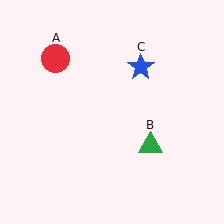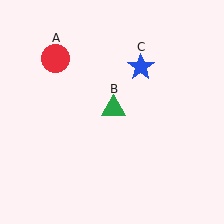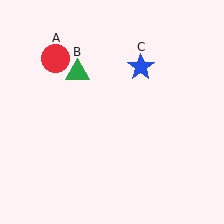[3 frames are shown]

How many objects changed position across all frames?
1 object changed position: green triangle (object B).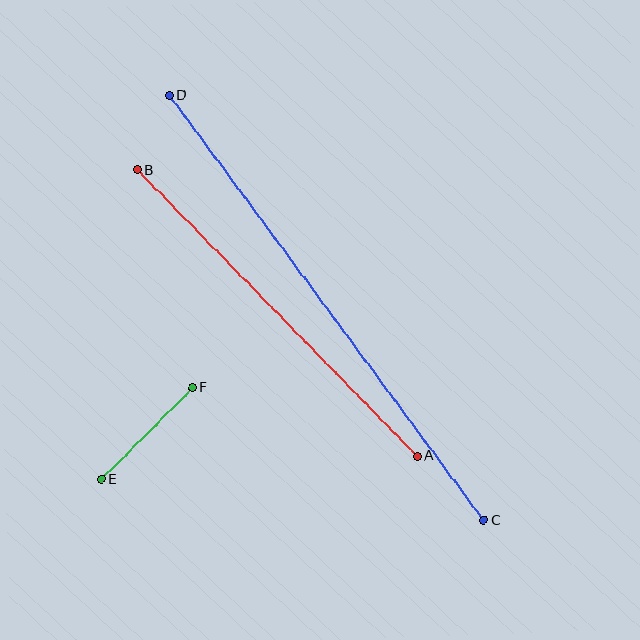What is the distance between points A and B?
The distance is approximately 400 pixels.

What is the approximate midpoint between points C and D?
The midpoint is at approximately (327, 308) pixels.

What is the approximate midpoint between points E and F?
The midpoint is at approximately (147, 433) pixels.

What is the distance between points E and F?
The distance is approximately 129 pixels.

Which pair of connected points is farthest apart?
Points C and D are farthest apart.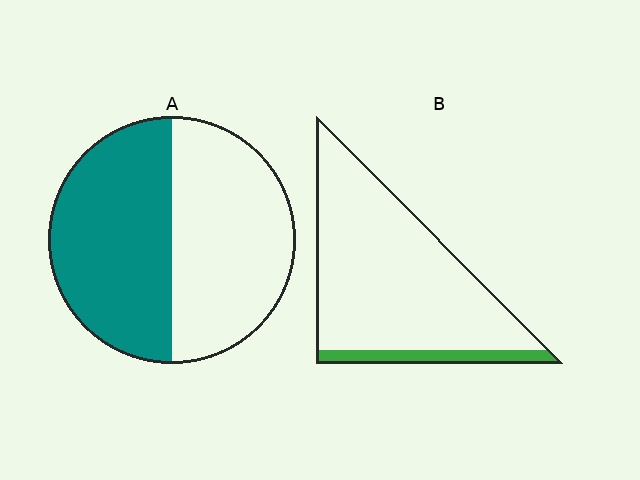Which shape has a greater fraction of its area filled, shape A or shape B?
Shape A.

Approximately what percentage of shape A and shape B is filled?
A is approximately 50% and B is approximately 10%.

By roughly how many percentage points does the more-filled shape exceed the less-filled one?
By roughly 40 percentage points (A over B).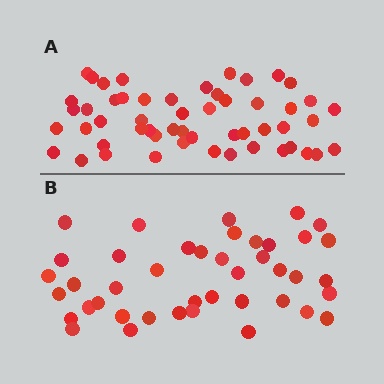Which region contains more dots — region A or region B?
Region A (the top region) has more dots.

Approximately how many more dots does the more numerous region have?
Region A has roughly 12 or so more dots than region B.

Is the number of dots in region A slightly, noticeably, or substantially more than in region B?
Region A has noticeably more, but not dramatically so. The ratio is roughly 1.3 to 1.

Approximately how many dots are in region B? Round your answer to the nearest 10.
About 40 dots. (The exact count is 42, which rounds to 40.)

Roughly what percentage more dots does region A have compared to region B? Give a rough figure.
About 25% more.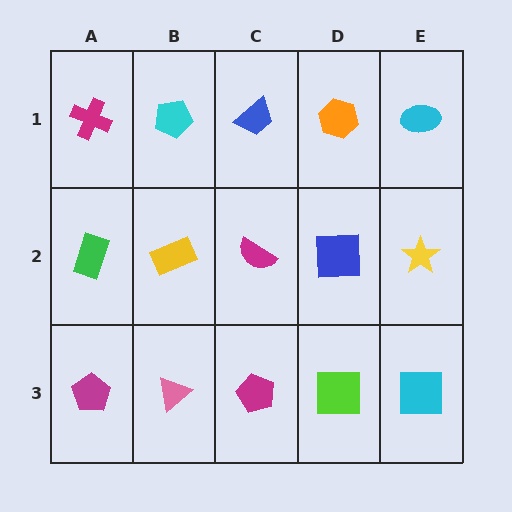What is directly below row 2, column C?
A magenta pentagon.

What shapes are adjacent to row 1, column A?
A green rectangle (row 2, column A), a cyan pentagon (row 1, column B).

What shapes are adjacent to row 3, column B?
A yellow rectangle (row 2, column B), a magenta pentagon (row 3, column A), a magenta pentagon (row 3, column C).